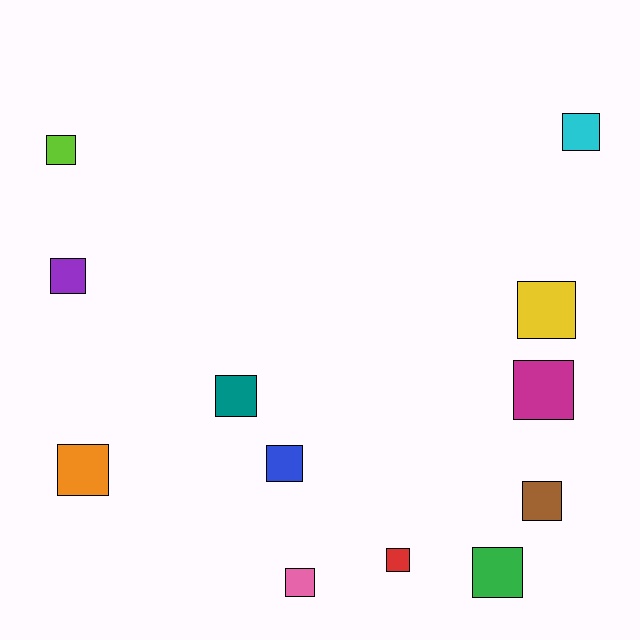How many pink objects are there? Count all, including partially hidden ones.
There is 1 pink object.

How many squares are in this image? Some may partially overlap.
There are 12 squares.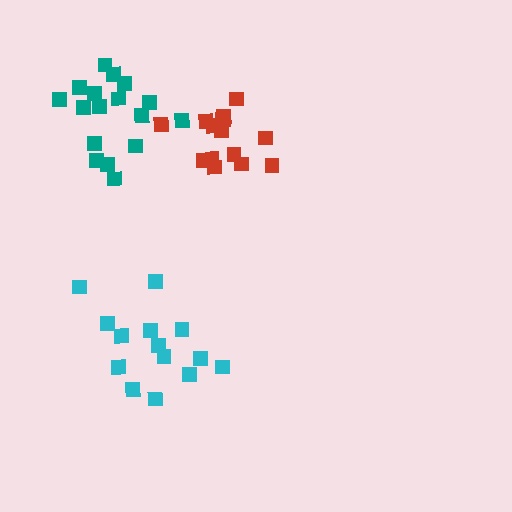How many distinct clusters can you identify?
There are 3 distinct clusters.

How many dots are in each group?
Group 1: 14 dots, Group 2: 17 dots, Group 3: 14 dots (45 total).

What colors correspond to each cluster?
The clusters are colored: red, teal, cyan.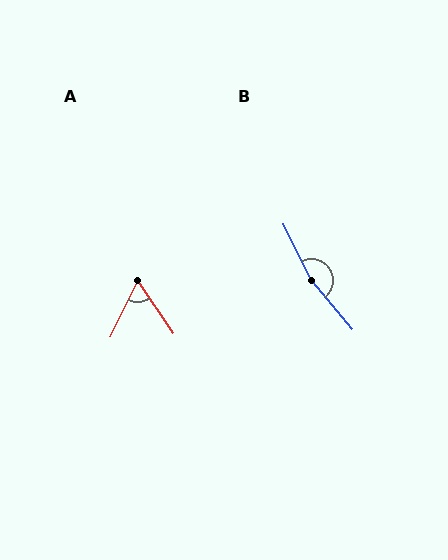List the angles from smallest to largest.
A (59°), B (166°).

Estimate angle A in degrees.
Approximately 59 degrees.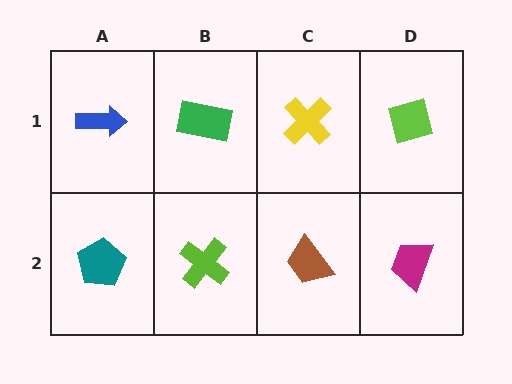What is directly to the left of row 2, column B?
A teal pentagon.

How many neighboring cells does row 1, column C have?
3.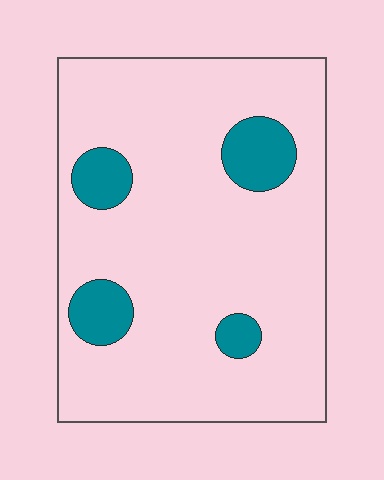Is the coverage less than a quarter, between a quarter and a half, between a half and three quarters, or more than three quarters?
Less than a quarter.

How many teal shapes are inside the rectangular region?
4.